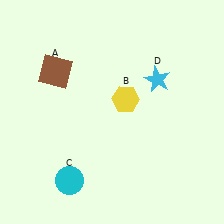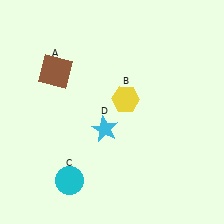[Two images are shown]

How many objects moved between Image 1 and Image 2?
1 object moved between the two images.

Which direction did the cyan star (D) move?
The cyan star (D) moved left.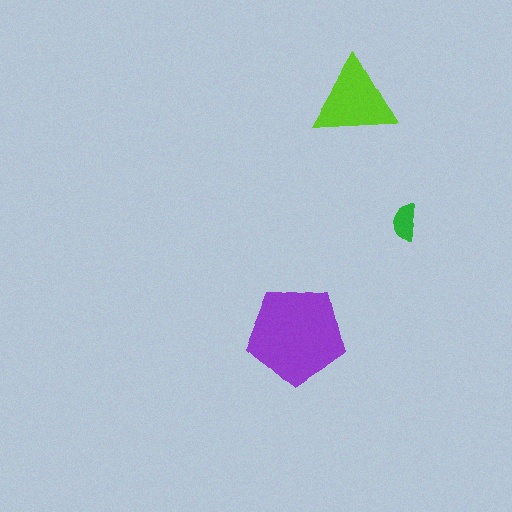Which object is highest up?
The lime triangle is topmost.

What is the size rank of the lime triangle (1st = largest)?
2nd.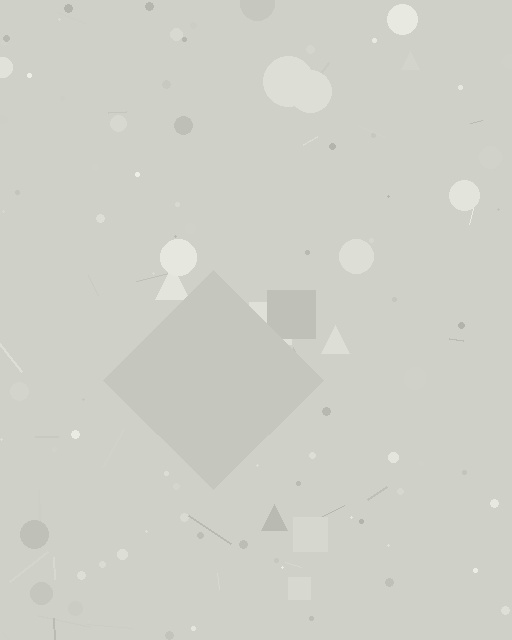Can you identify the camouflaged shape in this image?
The camouflaged shape is a diamond.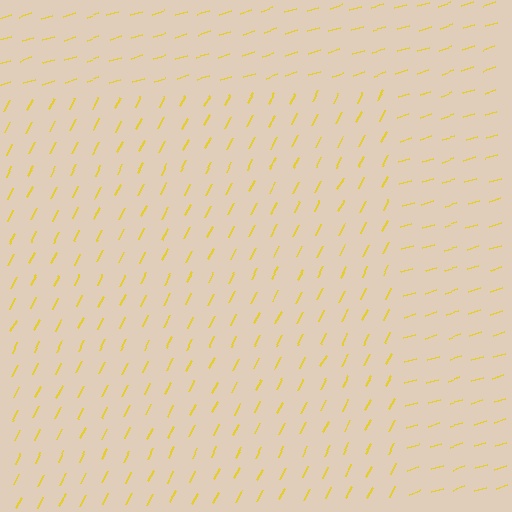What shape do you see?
I see a rectangle.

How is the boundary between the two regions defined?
The boundary is defined purely by a change in line orientation (approximately 45 degrees difference). All lines are the same color and thickness.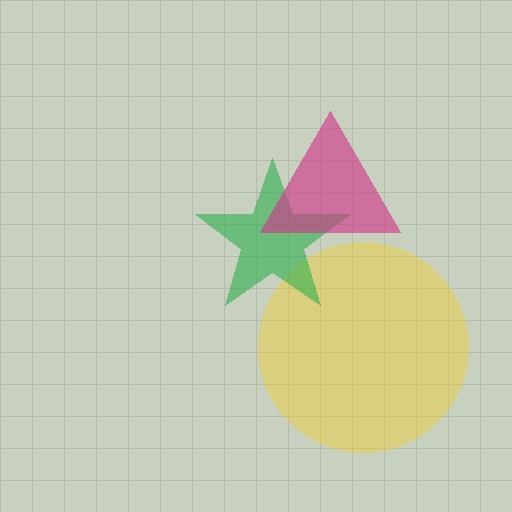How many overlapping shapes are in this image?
There are 3 overlapping shapes in the image.